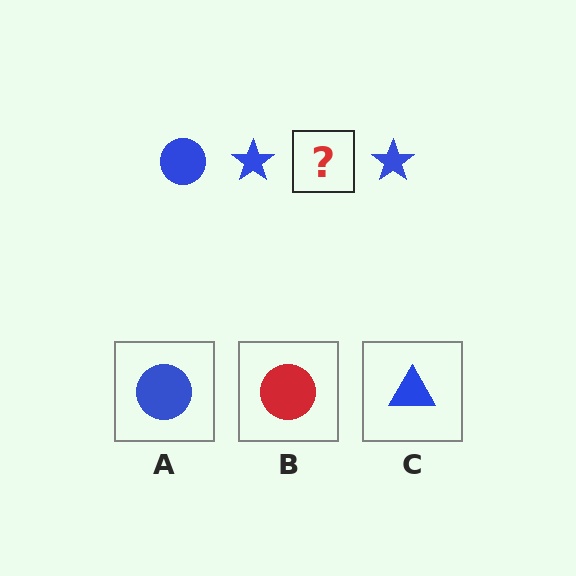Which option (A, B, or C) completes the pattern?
A.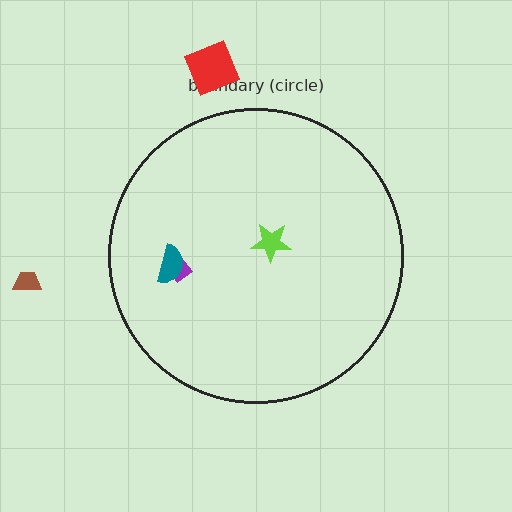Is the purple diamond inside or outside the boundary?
Inside.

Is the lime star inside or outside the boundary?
Inside.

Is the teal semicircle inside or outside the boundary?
Inside.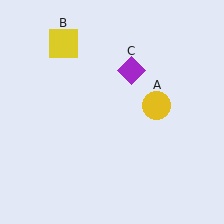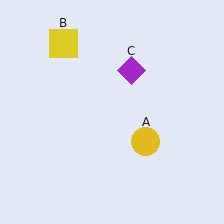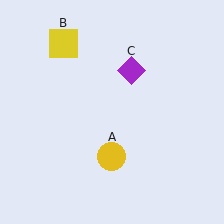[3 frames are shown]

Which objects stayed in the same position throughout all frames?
Yellow square (object B) and purple diamond (object C) remained stationary.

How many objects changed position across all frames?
1 object changed position: yellow circle (object A).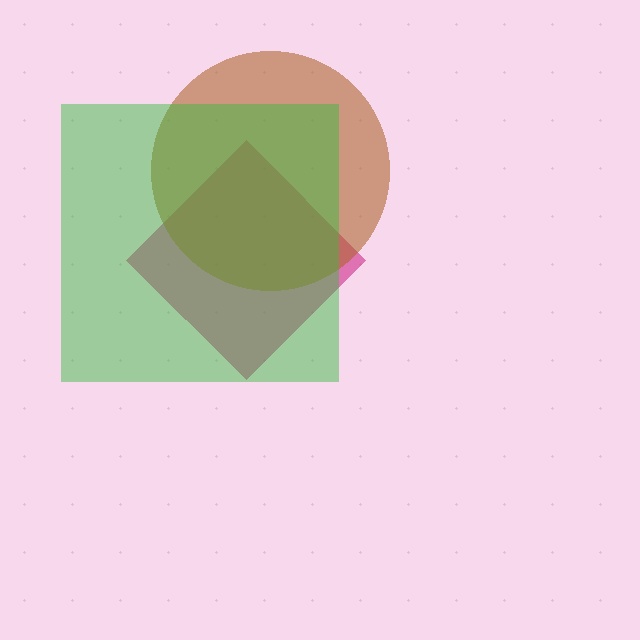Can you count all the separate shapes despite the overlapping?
Yes, there are 3 separate shapes.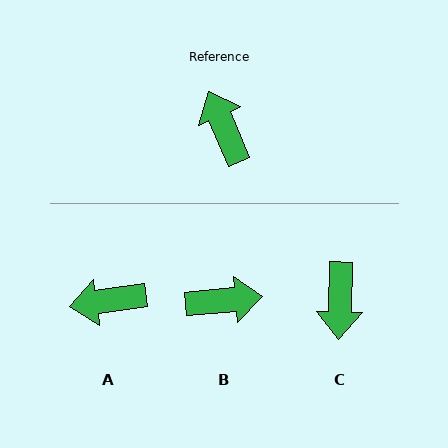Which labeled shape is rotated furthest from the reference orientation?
C, about 155 degrees away.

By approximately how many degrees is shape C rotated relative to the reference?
Approximately 155 degrees counter-clockwise.